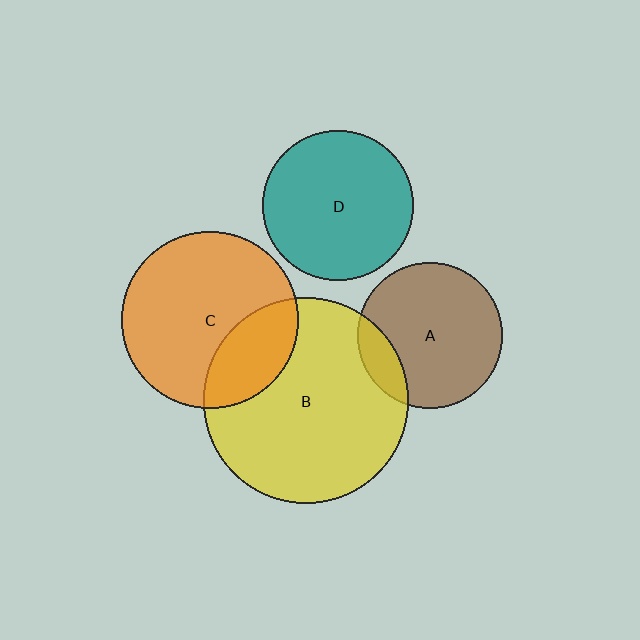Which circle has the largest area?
Circle B (yellow).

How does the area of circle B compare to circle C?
Approximately 1.3 times.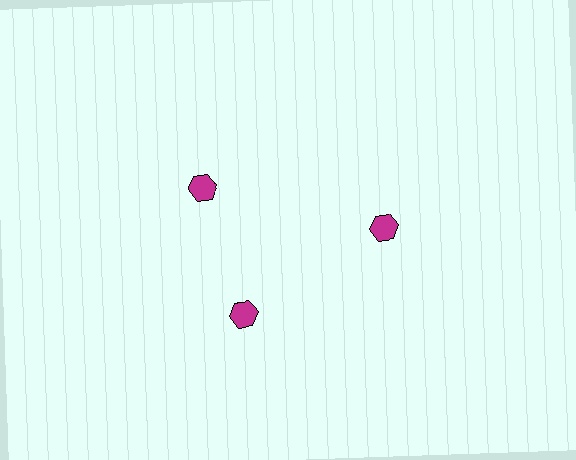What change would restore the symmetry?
The symmetry would be restored by rotating it back into even spacing with its neighbors so that all 3 hexagons sit at equal angles and equal distance from the center.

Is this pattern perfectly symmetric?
No. The 3 magenta hexagons are arranged in a ring, but one element near the 11 o'clock position is rotated out of alignment along the ring, breaking the 3-fold rotational symmetry.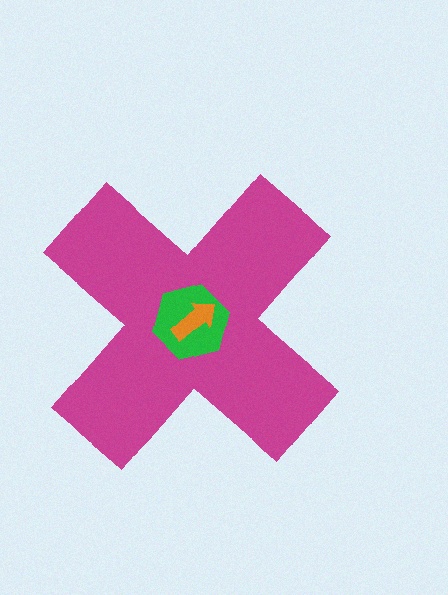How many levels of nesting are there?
3.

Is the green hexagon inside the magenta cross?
Yes.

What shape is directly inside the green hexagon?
The orange arrow.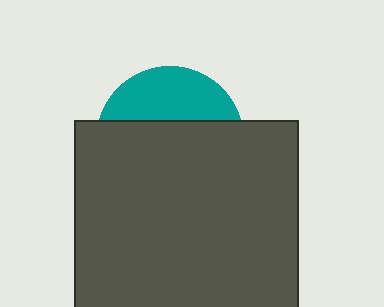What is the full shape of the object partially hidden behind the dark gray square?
The partially hidden object is a teal circle.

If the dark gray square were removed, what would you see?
You would see the complete teal circle.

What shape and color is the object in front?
The object in front is a dark gray square.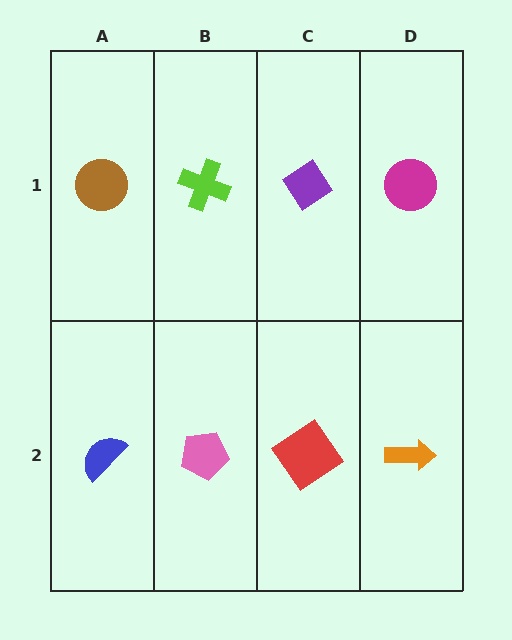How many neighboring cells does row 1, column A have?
2.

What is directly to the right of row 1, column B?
A purple diamond.